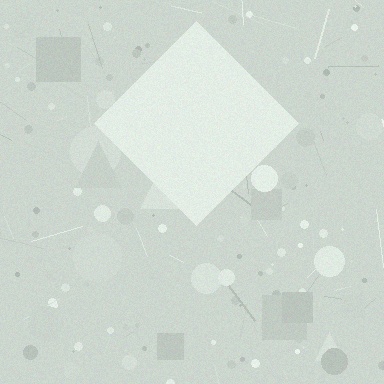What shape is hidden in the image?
A diamond is hidden in the image.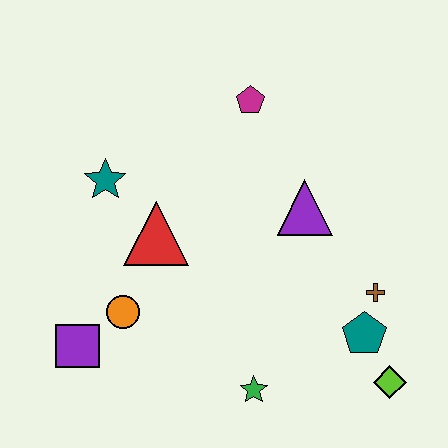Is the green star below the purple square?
Yes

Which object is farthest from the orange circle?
The lime diamond is farthest from the orange circle.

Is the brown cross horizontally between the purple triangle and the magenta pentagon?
No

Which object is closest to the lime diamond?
The teal pentagon is closest to the lime diamond.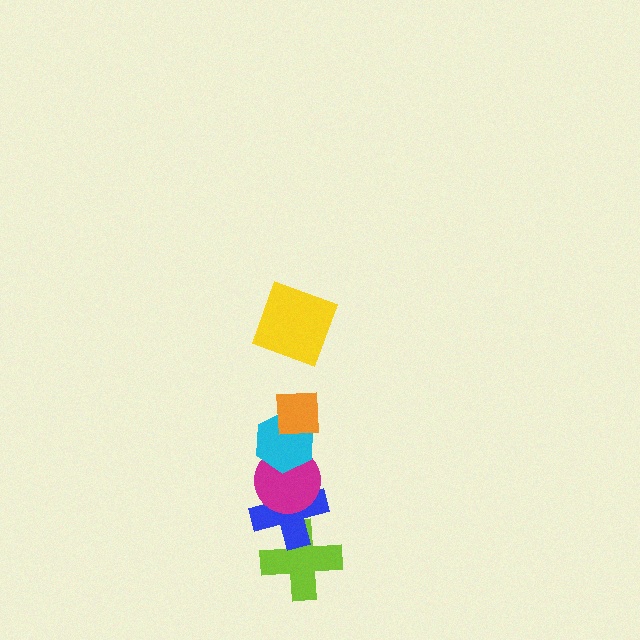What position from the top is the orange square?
The orange square is 2nd from the top.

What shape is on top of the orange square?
The yellow square is on top of the orange square.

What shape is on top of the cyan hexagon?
The orange square is on top of the cyan hexagon.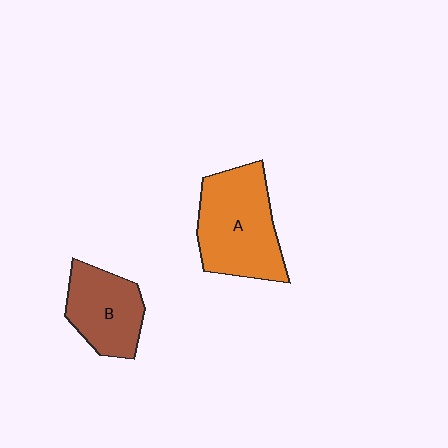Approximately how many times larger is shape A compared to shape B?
Approximately 1.4 times.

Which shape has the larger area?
Shape A (orange).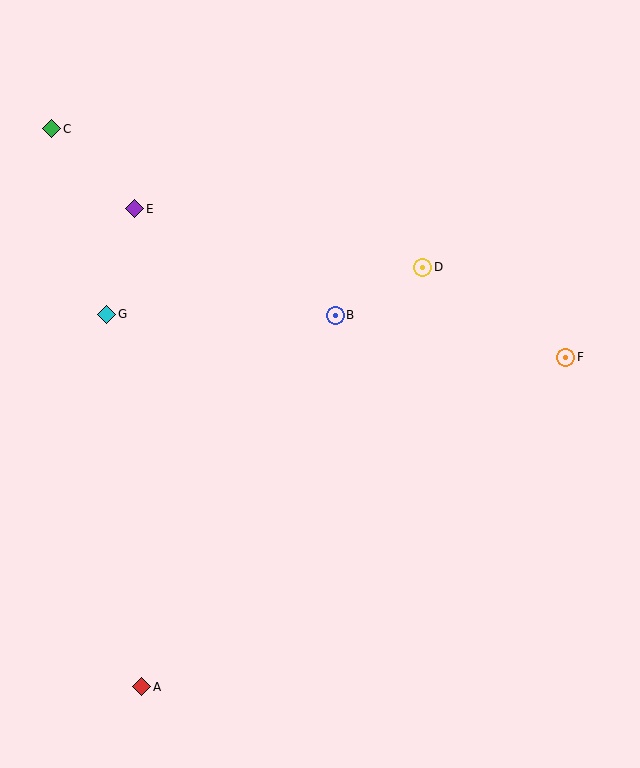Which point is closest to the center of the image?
Point B at (335, 315) is closest to the center.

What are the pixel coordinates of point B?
Point B is at (335, 315).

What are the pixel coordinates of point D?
Point D is at (423, 267).